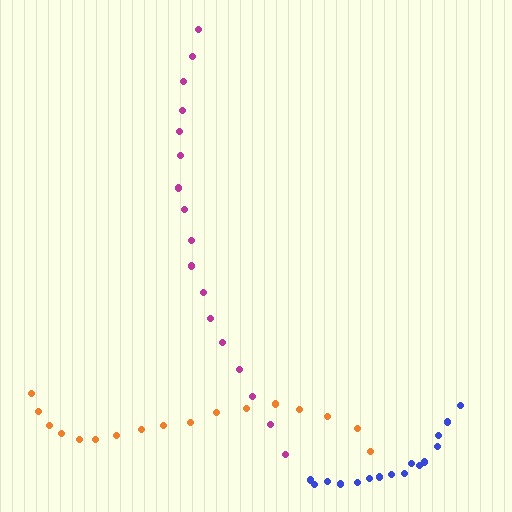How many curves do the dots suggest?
There are 3 distinct paths.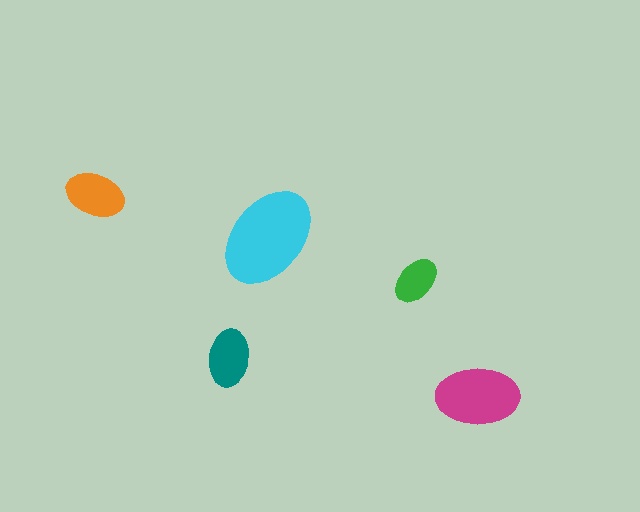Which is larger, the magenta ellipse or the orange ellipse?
The magenta one.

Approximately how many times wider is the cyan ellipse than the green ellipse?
About 2 times wider.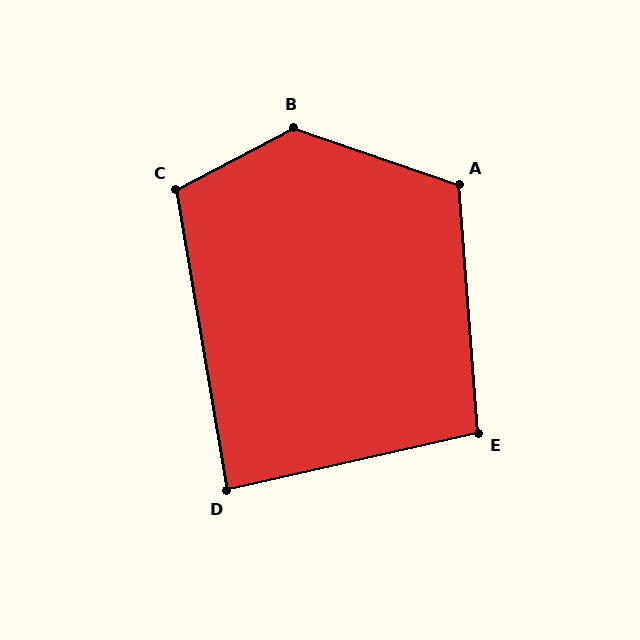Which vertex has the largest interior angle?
B, at approximately 133 degrees.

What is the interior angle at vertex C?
Approximately 108 degrees (obtuse).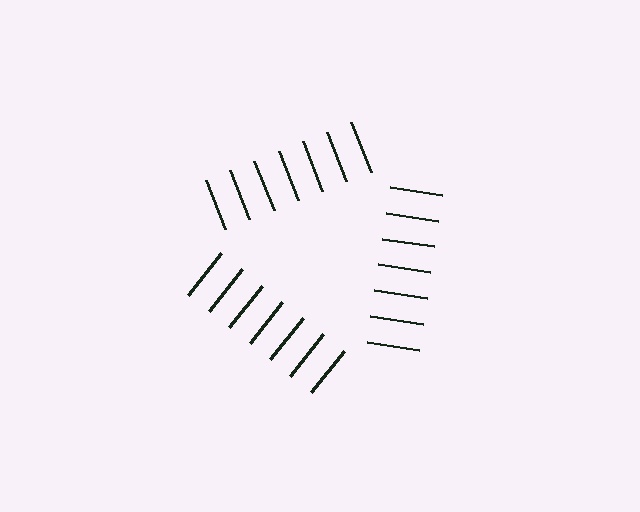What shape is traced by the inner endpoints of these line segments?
An illusory triangle — the line segments terminate on its edges but no continuous stroke is drawn.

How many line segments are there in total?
21 — 7 along each of the 3 edges.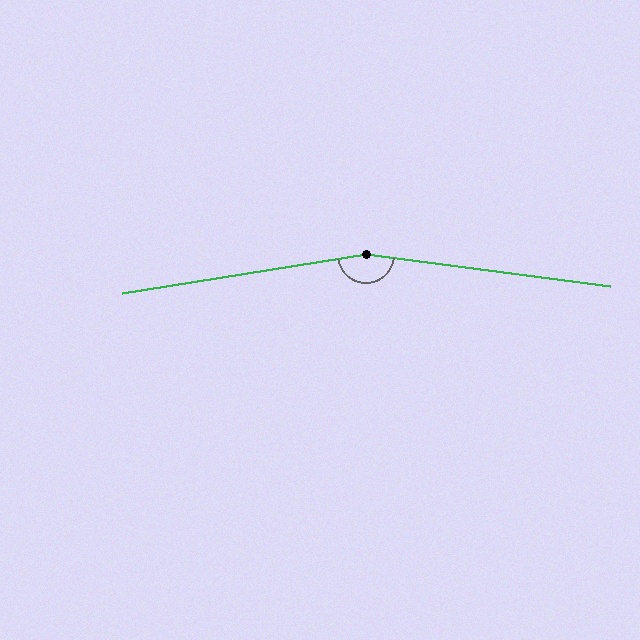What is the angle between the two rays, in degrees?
Approximately 163 degrees.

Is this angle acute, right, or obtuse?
It is obtuse.